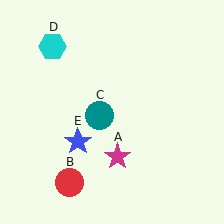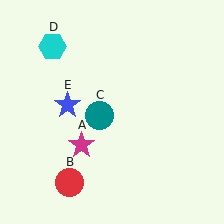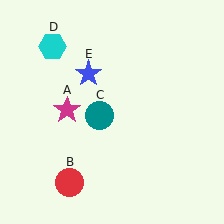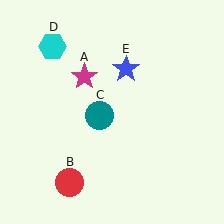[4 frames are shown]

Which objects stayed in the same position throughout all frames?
Red circle (object B) and teal circle (object C) and cyan hexagon (object D) remained stationary.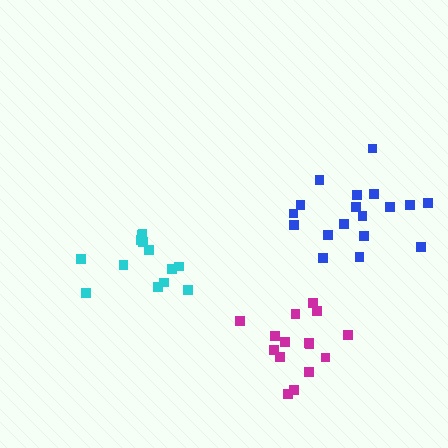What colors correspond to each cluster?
The clusters are colored: magenta, cyan, blue.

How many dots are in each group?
Group 1: 15 dots, Group 2: 13 dots, Group 3: 18 dots (46 total).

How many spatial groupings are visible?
There are 3 spatial groupings.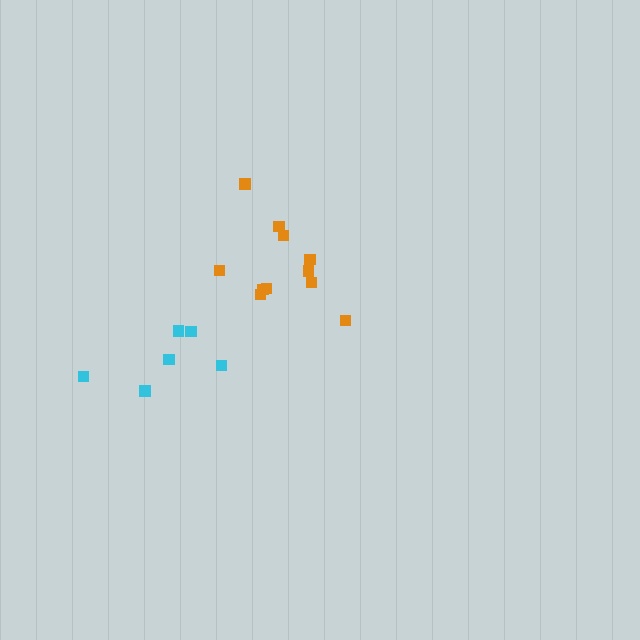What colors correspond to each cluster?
The clusters are colored: orange, cyan.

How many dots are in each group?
Group 1: 11 dots, Group 2: 6 dots (17 total).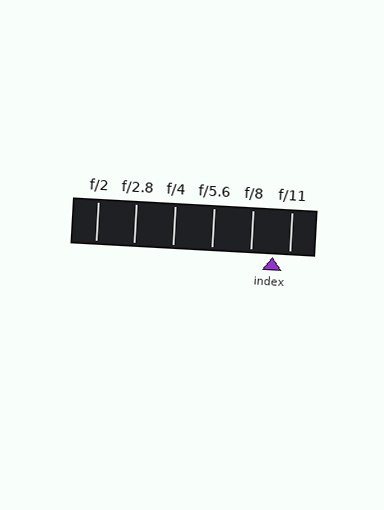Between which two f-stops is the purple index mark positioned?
The index mark is between f/8 and f/11.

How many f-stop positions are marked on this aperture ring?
There are 6 f-stop positions marked.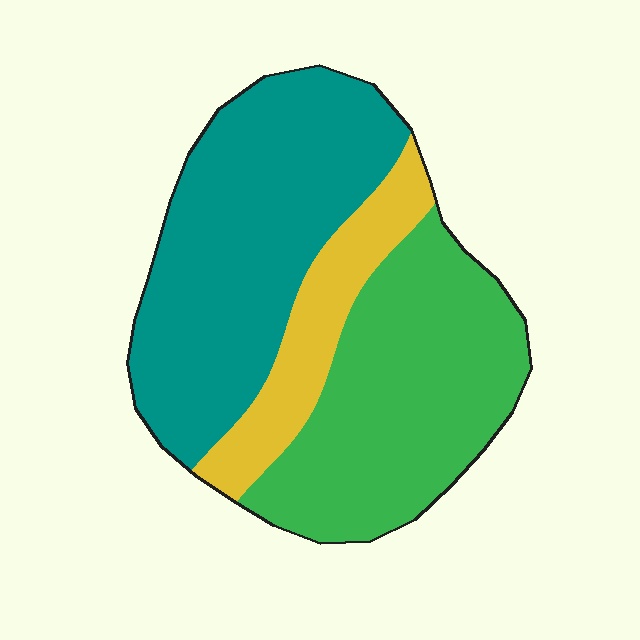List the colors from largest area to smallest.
From largest to smallest: teal, green, yellow.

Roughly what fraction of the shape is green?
Green covers about 40% of the shape.